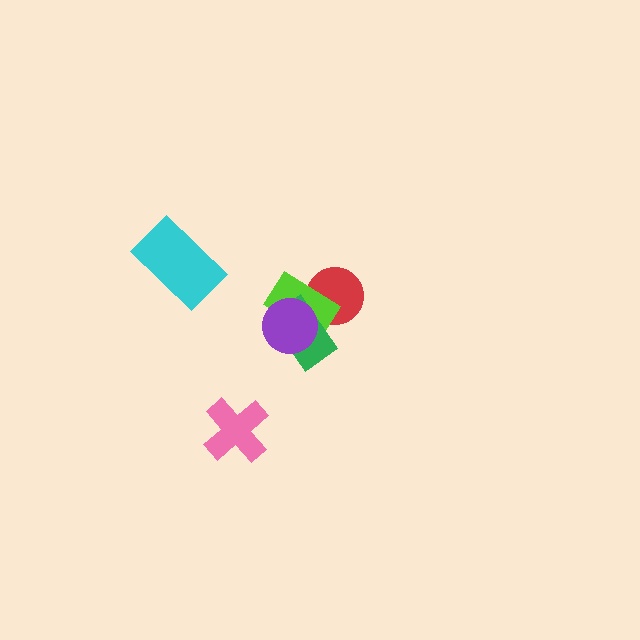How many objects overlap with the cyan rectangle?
0 objects overlap with the cyan rectangle.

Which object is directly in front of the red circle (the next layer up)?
The lime rectangle is directly in front of the red circle.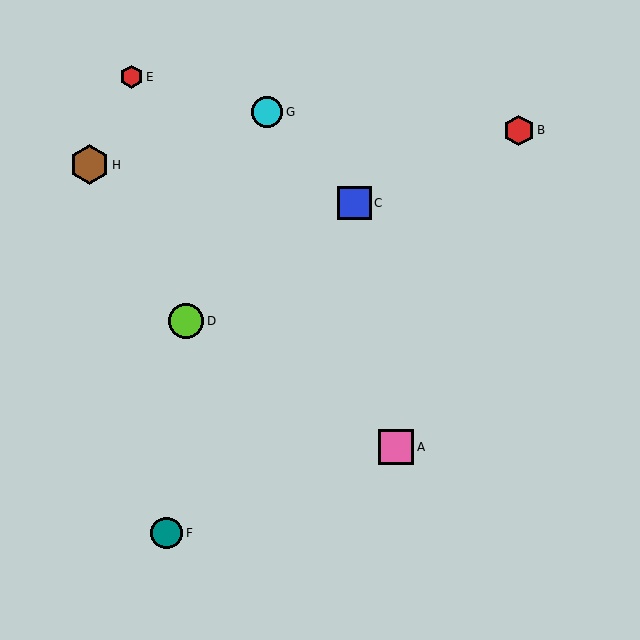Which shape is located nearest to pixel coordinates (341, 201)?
The blue square (labeled C) at (354, 203) is nearest to that location.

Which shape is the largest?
The brown hexagon (labeled H) is the largest.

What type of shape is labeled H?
Shape H is a brown hexagon.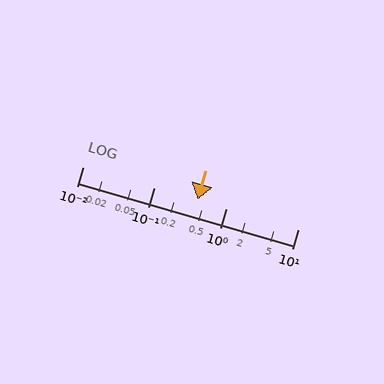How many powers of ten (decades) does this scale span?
The scale spans 3 decades, from 0.01 to 10.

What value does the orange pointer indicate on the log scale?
The pointer indicates approximately 0.4.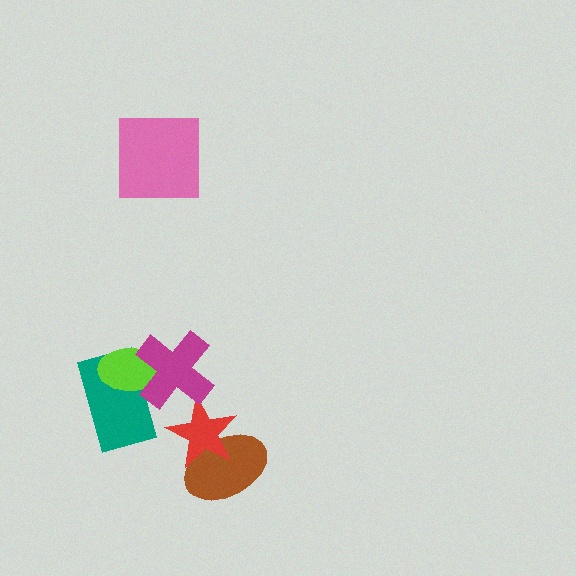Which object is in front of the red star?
The magenta cross is in front of the red star.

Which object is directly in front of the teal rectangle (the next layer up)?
The lime ellipse is directly in front of the teal rectangle.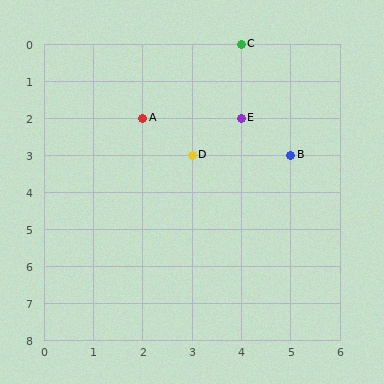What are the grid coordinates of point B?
Point B is at grid coordinates (5, 3).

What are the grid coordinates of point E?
Point E is at grid coordinates (4, 2).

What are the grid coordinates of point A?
Point A is at grid coordinates (2, 2).